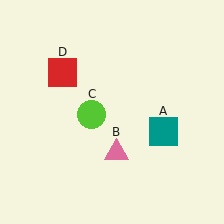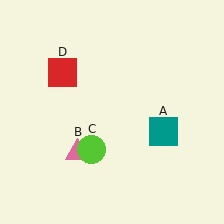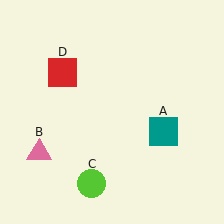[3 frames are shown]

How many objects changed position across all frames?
2 objects changed position: pink triangle (object B), lime circle (object C).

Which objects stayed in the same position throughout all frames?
Teal square (object A) and red square (object D) remained stationary.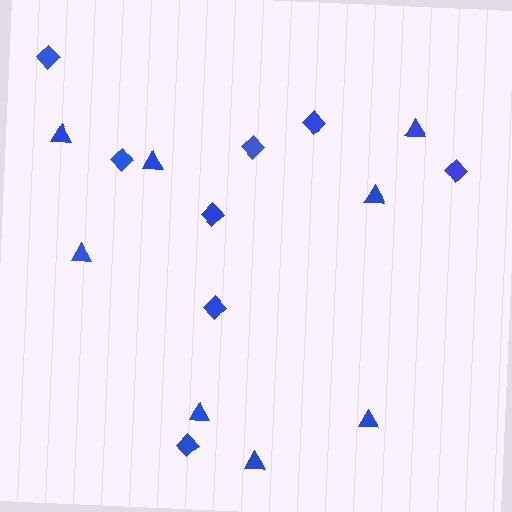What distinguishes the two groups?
There are 2 groups: one group of diamonds (8) and one group of triangles (8).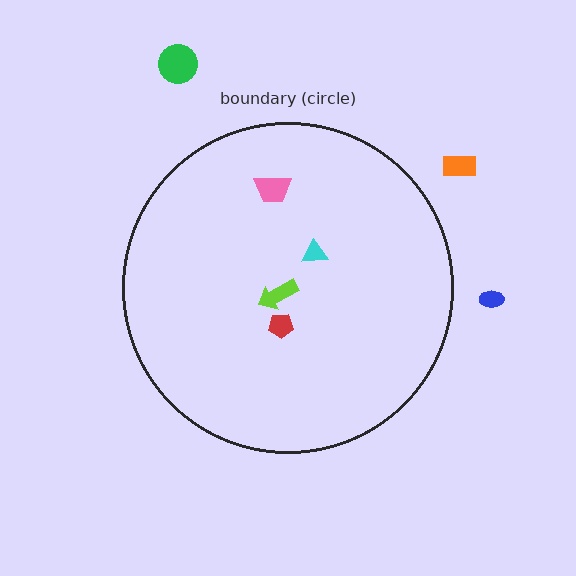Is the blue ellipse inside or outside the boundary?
Outside.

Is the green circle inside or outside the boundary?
Outside.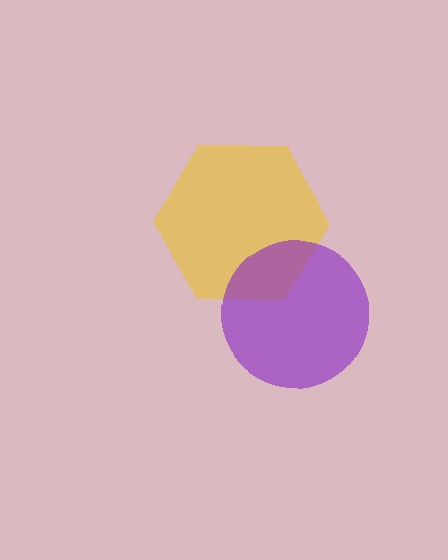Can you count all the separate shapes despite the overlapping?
Yes, there are 2 separate shapes.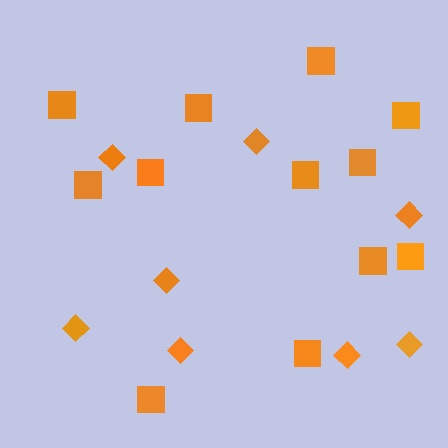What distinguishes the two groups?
There are 2 groups: one group of squares (12) and one group of diamonds (8).